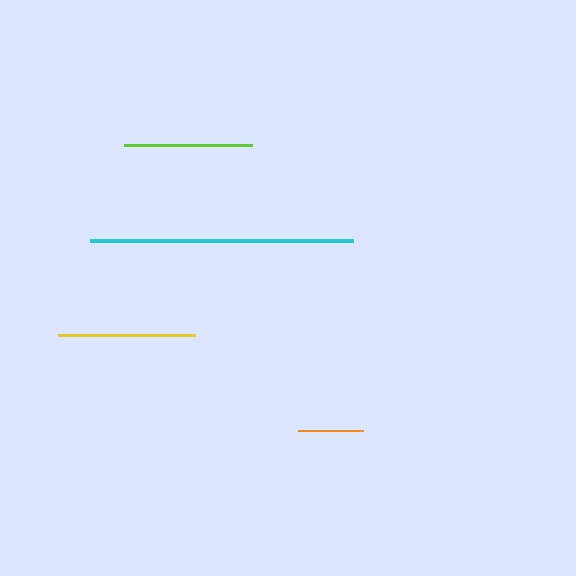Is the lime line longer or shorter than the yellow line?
The yellow line is longer than the lime line.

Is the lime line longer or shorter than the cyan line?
The cyan line is longer than the lime line.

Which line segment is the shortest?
The orange line is the shortest at approximately 64 pixels.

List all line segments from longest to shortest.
From longest to shortest: cyan, yellow, lime, orange.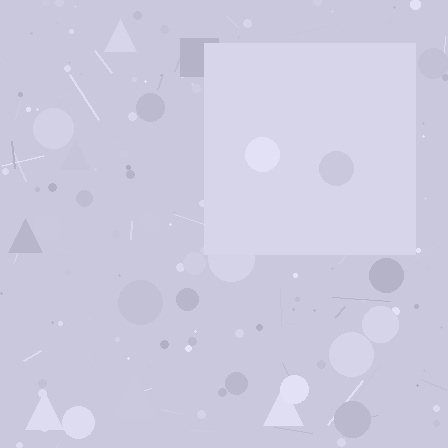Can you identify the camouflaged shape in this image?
The camouflaged shape is a square.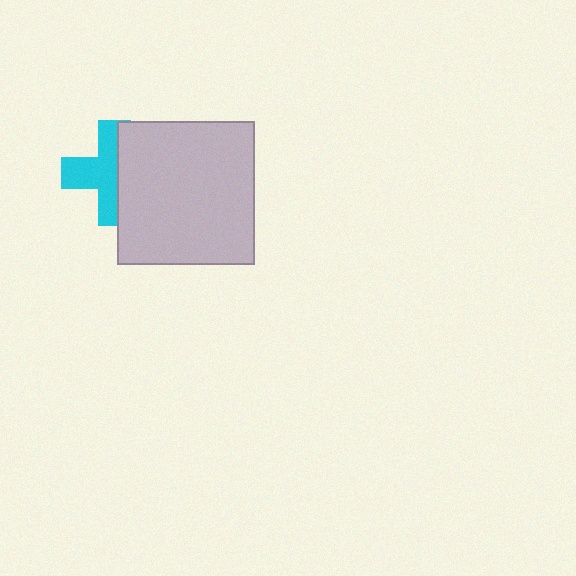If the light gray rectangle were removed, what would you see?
You would see the complete cyan cross.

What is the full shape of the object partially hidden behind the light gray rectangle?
The partially hidden object is a cyan cross.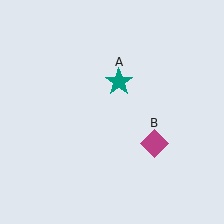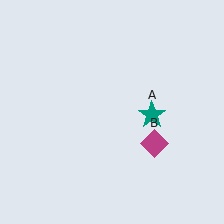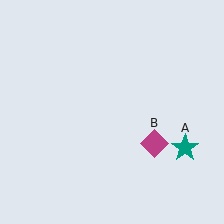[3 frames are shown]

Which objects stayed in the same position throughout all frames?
Magenta diamond (object B) remained stationary.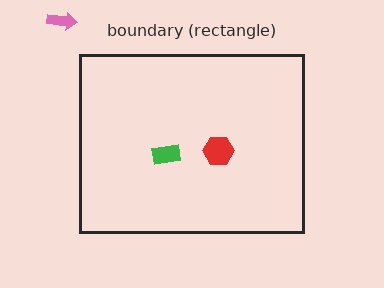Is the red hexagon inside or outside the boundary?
Inside.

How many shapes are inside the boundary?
2 inside, 1 outside.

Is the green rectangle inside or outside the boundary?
Inside.